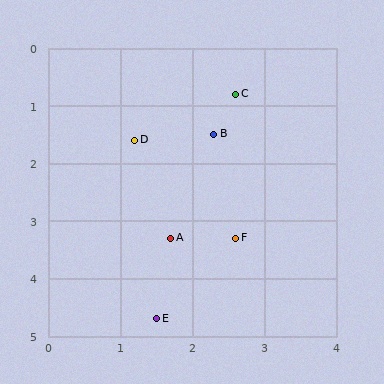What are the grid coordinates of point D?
Point D is at approximately (1.2, 1.6).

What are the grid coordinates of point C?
Point C is at approximately (2.6, 0.8).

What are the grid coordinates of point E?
Point E is at approximately (1.5, 4.7).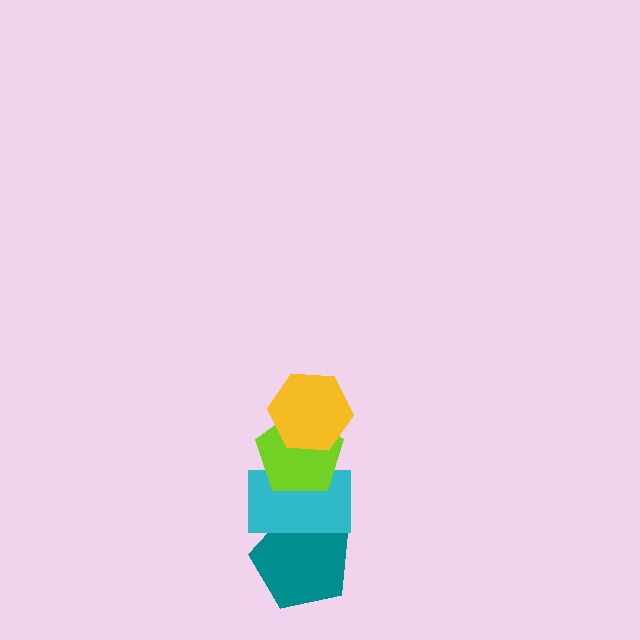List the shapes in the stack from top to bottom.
From top to bottom: the yellow hexagon, the lime pentagon, the cyan rectangle, the teal pentagon.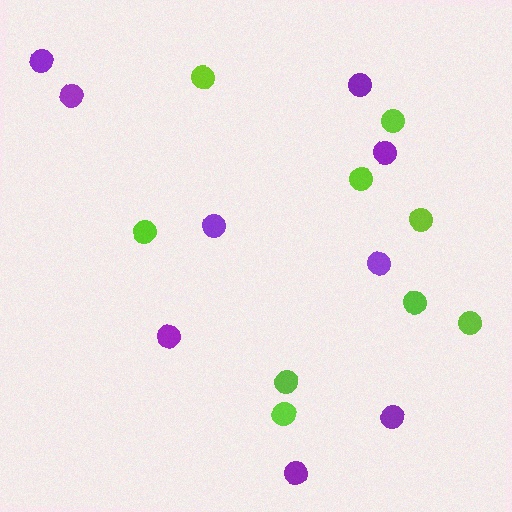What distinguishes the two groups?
There are 2 groups: one group of purple circles (9) and one group of lime circles (9).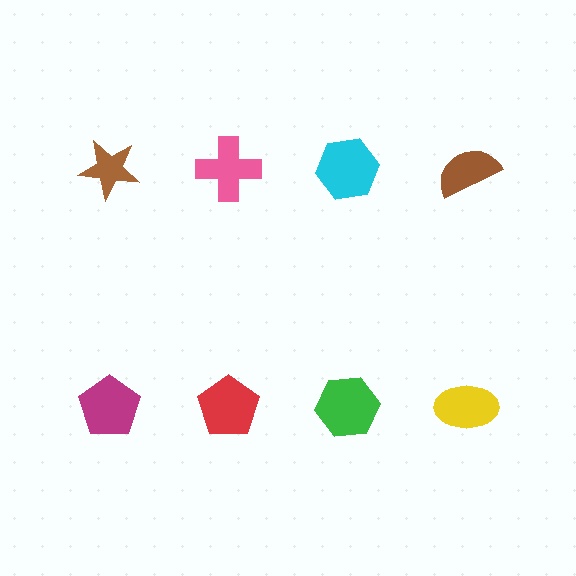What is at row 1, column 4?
A brown semicircle.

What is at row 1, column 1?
A brown star.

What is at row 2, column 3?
A green hexagon.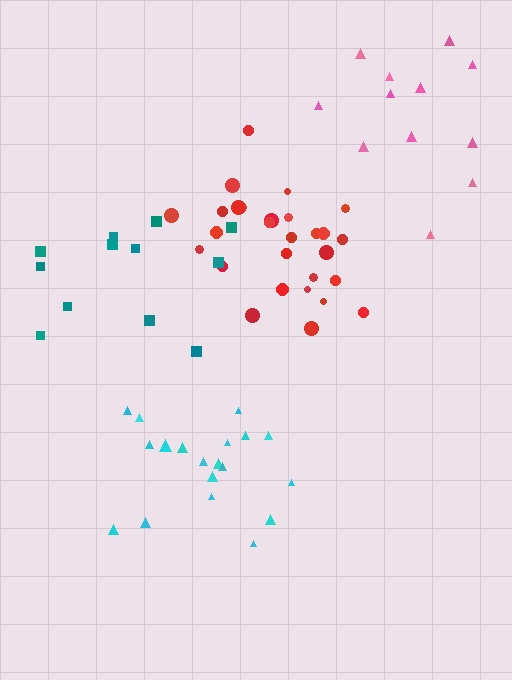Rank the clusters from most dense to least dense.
red, cyan, pink, teal.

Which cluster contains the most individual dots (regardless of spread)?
Red (28).